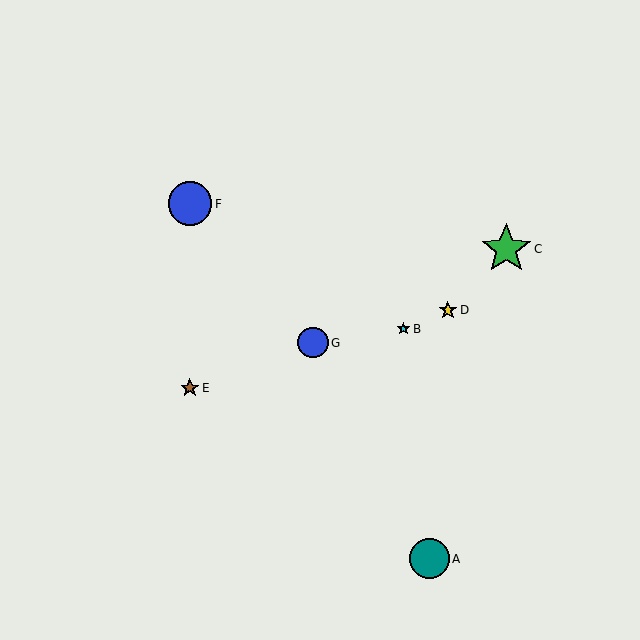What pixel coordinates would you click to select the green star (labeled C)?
Click at (506, 249) to select the green star C.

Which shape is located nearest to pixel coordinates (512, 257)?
The green star (labeled C) at (506, 249) is nearest to that location.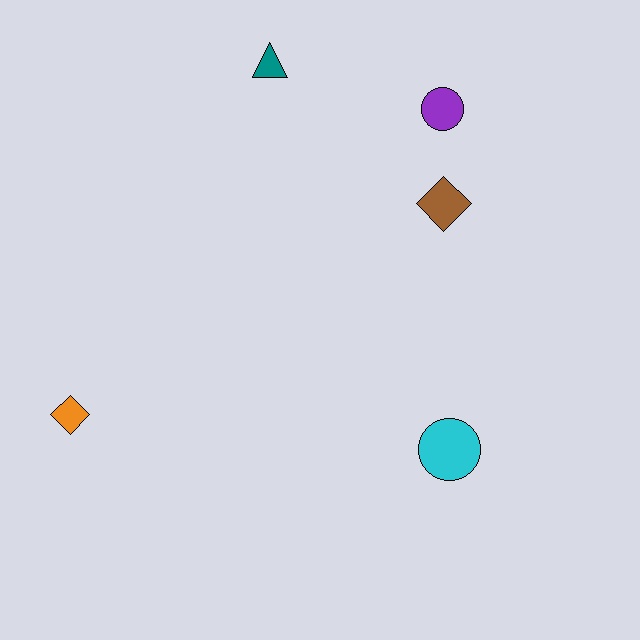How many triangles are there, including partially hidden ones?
There is 1 triangle.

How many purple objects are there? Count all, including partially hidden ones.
There is 1 purple object.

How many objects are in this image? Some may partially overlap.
There are 5 objects.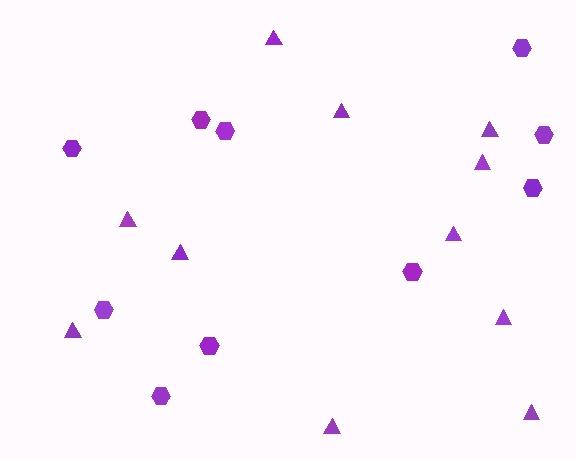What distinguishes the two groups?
There are 2 groups: one group of hexagons (10) and one group of triangles (11).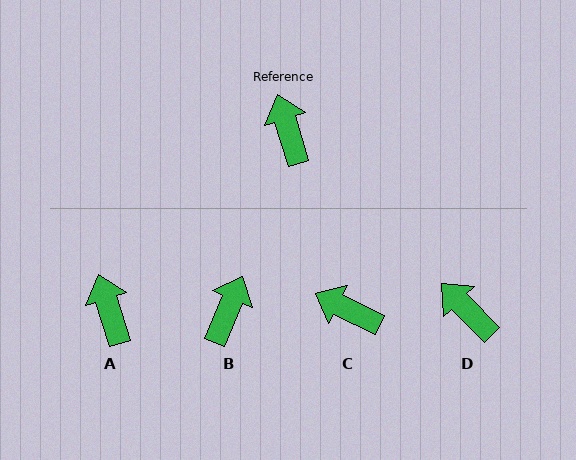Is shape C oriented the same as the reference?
No, it is off by about 47 degrees.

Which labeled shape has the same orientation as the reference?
A.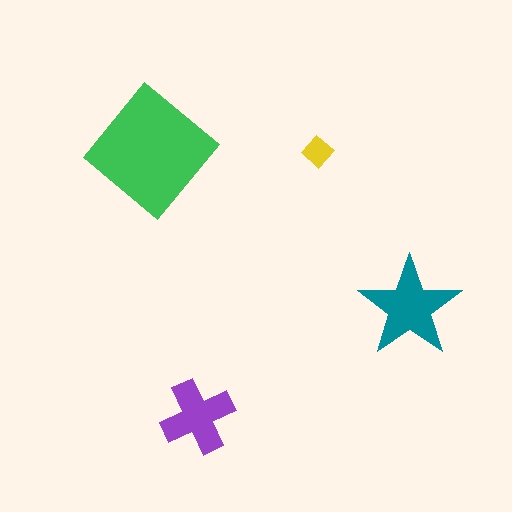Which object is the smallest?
The yellow diamond.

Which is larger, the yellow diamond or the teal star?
The teal star.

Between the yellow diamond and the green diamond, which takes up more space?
The green diamond.